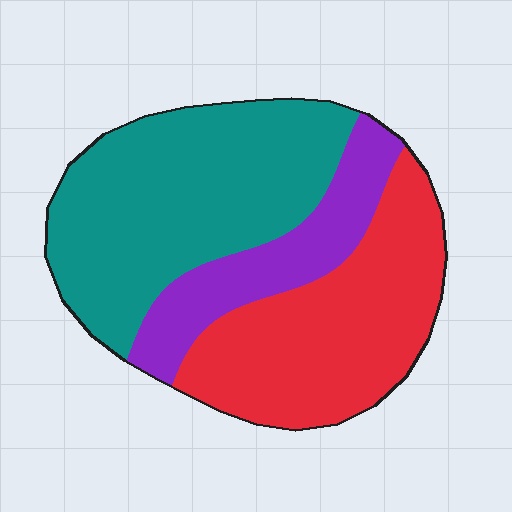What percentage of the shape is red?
Red covers 36% of the shape.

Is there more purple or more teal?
Teal.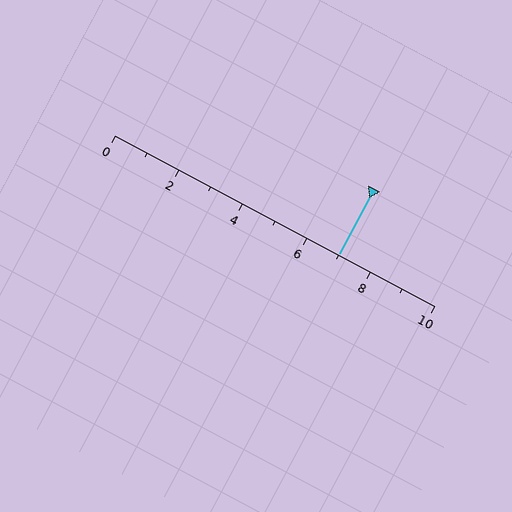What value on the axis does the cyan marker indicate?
The marker indicates approximately 7.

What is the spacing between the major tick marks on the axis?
The major ticks are spaced 2 apart.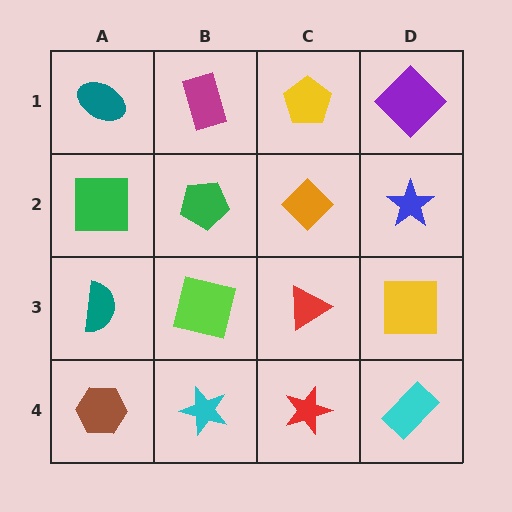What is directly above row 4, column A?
A teal semicircle.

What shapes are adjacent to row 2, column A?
A teal ellipse (row 1, column A), a teal semicircle (row 3, column A), a green pentagon (row 2, column B).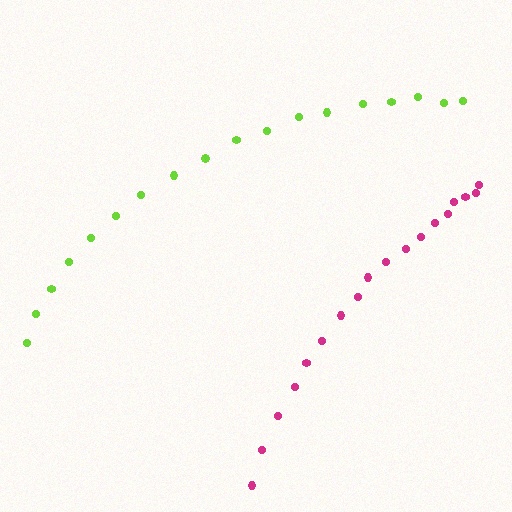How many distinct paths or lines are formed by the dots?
There are 2 distinct paths.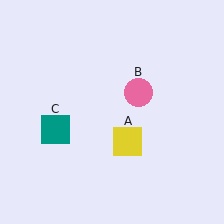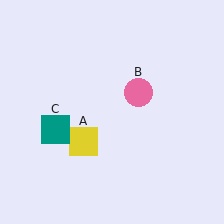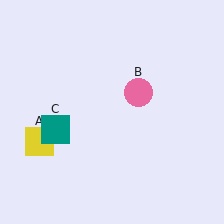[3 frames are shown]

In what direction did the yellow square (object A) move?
The yellow square (object A) moved left.